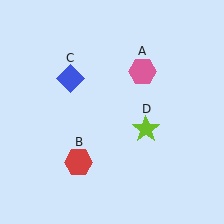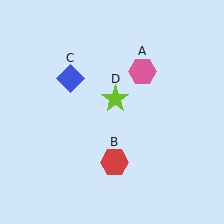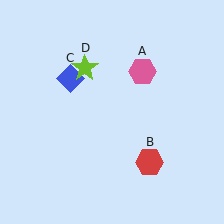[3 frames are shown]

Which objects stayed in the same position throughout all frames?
Pink hexagon (object A) and blue diamond (object C) remained stationary.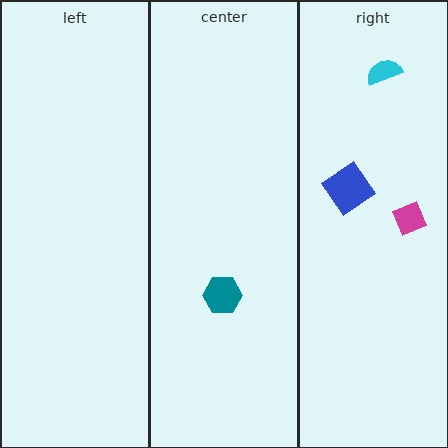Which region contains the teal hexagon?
The center region.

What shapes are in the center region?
The teal hexagon.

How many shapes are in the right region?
3.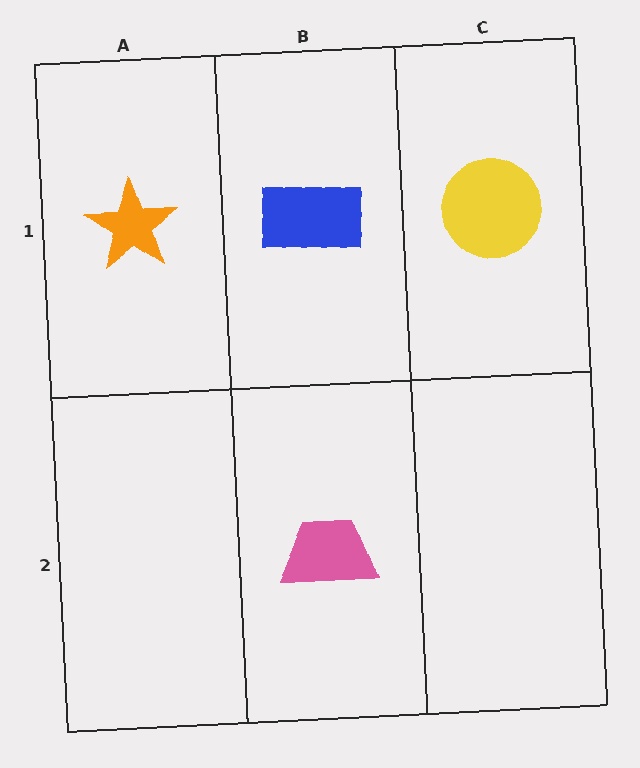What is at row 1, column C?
A yellow circle.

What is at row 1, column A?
An orange star.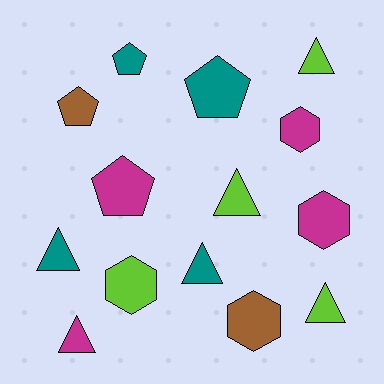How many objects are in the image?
There are 14 objects.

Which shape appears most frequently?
Triangle, with 6 objects.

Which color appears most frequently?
Lime, with 4 objects.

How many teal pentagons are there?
There are 2 teal pentagons.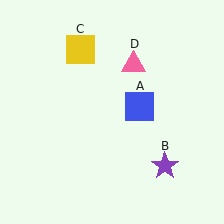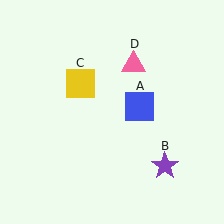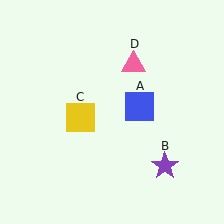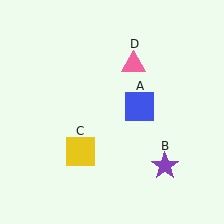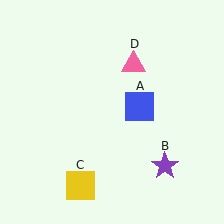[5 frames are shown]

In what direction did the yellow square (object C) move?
The yellow square (object C) moved down.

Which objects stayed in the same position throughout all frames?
Blue square (object A) and purple star (object B) and pink triangle (object D) remained stationary.